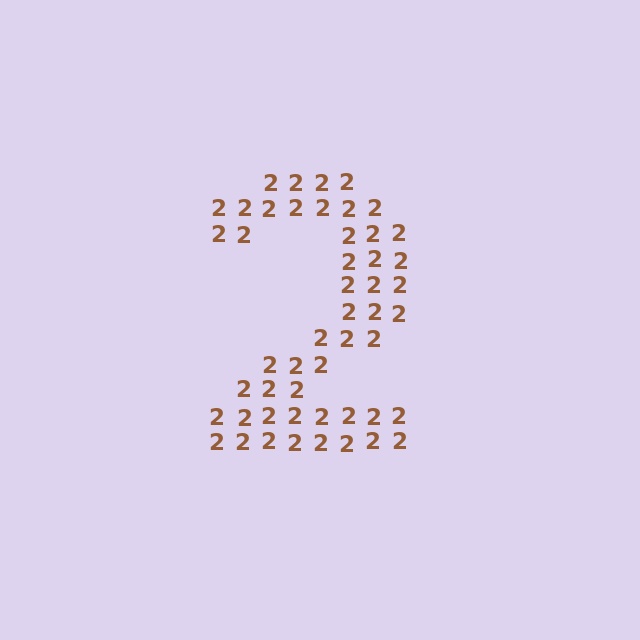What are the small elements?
The small elements are digit 2's.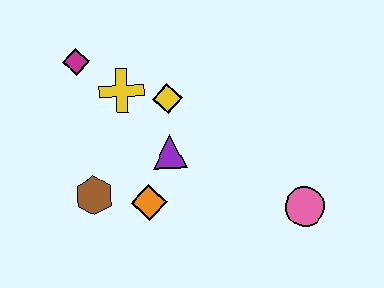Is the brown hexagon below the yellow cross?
Yes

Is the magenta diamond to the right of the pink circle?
No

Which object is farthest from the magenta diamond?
The pink circle is farthest from the magenta diamond.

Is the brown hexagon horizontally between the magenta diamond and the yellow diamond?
Yes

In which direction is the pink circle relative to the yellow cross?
The pink circle is to the right of the yellow cross.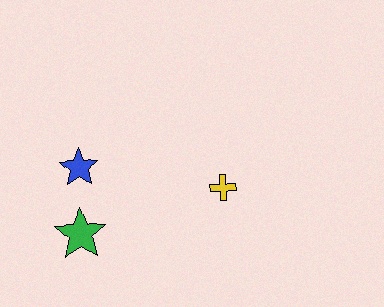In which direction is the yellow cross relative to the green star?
The yellow cross is to the right of the green star.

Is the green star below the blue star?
Yes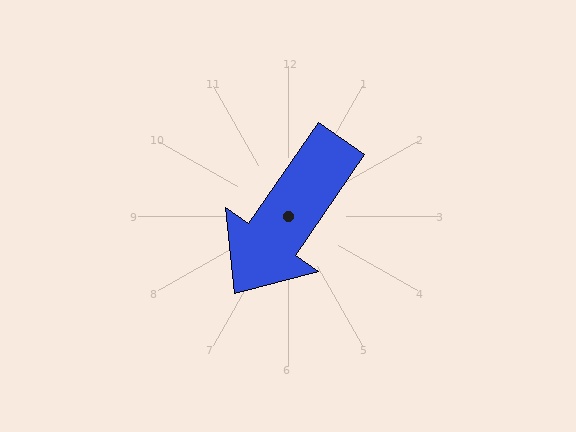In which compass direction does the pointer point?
Southwest.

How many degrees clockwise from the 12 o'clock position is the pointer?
Approximately 215 degrees.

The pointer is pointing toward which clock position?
Roughly 7 o'clock.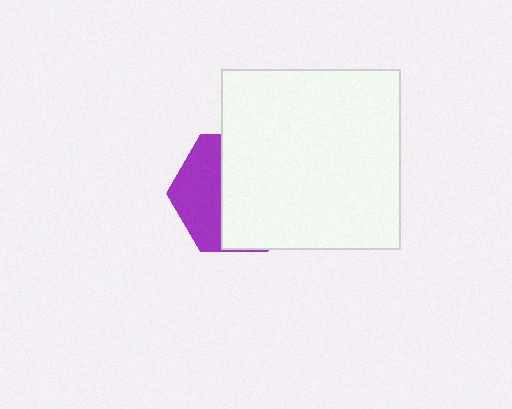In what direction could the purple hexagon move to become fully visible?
The purple hexagon could move left. That would shift it out from behind the white square entirely.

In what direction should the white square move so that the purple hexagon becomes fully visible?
The white square should move right. That is the shortest direction to clear the overlap and leave the purple hexagon fully visible.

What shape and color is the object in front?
The object in front is a white square.